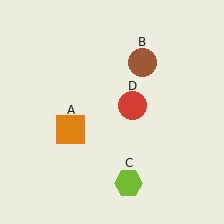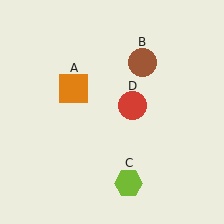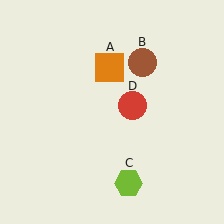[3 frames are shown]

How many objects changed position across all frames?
1 object changed position: orange square (object A).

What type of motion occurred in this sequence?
The orange square (object A) rotated clockwise around the center of the scene.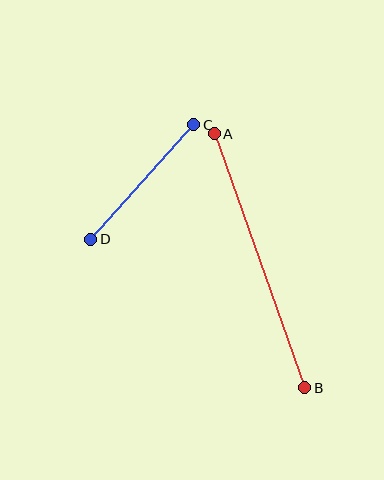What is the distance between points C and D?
The distance is approximately 154 pixels.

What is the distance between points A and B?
The distance is approximately 270 pixels.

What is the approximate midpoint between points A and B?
The midpoint is at approximately (260, 261) pixels.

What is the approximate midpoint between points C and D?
The midpoint is at approximately (142, 182) pixels.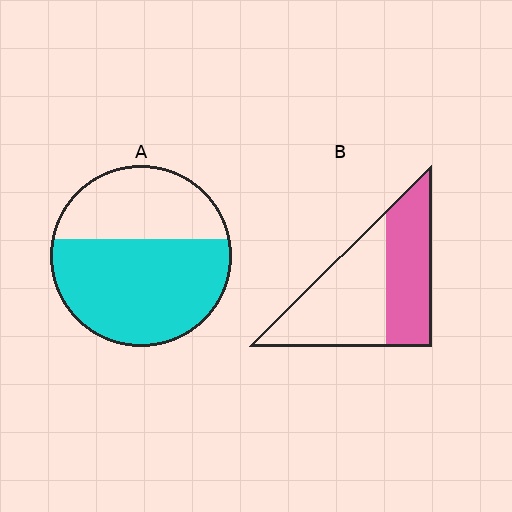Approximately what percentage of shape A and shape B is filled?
A is approximately 60% and B is approximately 45%.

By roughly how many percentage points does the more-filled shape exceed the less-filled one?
By roughly 20 percentage points (A over B).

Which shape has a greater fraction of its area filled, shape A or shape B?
Shape A.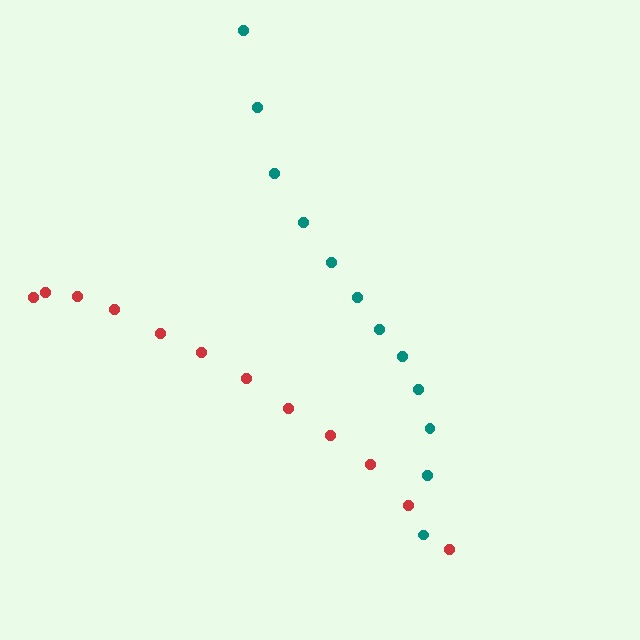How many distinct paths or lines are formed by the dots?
There are 2 distinct paths.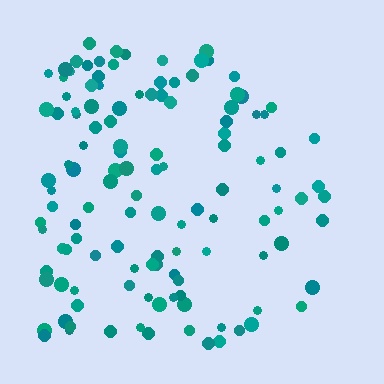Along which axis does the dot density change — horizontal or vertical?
Horizontal.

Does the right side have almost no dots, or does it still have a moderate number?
Still a moderate number, just noticeably fewer than the left.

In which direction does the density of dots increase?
From right to left, with the left side densest.